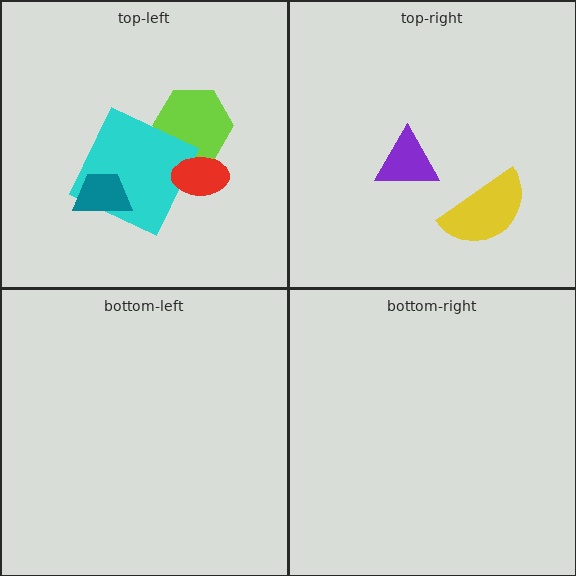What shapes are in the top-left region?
The lime hexagon, the cyan square, the red ellipse, the teal trapezoid.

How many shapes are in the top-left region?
4.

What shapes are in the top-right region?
The purple triangle, the yellow semicircle.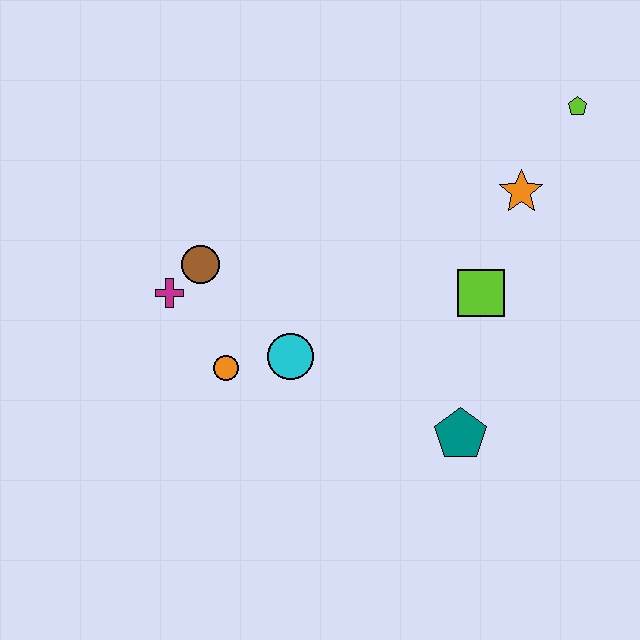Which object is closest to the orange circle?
The cyan circle is closest to the orange circle.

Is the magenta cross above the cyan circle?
Yes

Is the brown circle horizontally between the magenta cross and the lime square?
Yes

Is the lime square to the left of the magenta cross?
No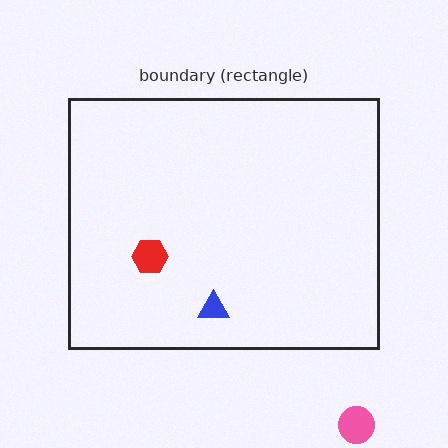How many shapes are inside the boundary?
2 inside, 1 outside.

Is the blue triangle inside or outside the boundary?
Inside.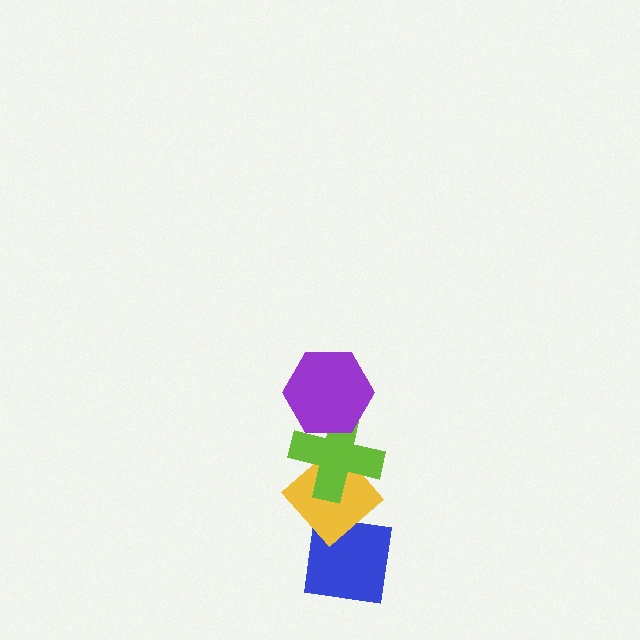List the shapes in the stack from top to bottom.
From top to bottom: the purple hexagon, the lime cross, the yellow diamond, the blue square.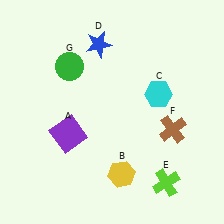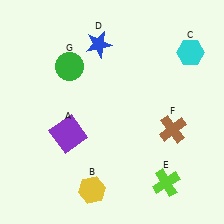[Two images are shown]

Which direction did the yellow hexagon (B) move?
The yellow hexagon (B) moved left.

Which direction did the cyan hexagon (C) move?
The cyan hexagon (C) moved up.